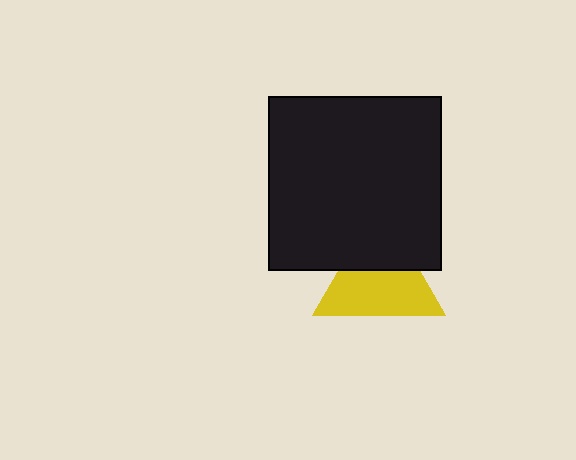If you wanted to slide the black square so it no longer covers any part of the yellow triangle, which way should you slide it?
Slide it up — that is the most direct way to separate the two shapes.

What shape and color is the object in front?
The object in front is a black square.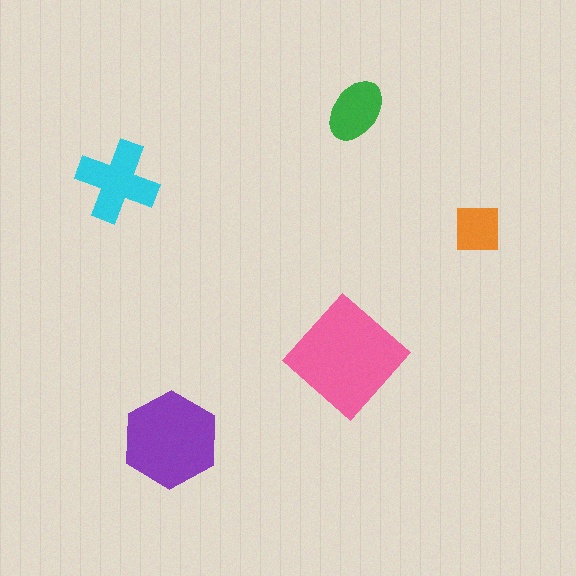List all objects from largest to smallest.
The pink diamond, the purple hexagon, the cyan cross, the green ellipse, the orange square.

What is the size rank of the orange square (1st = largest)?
5th.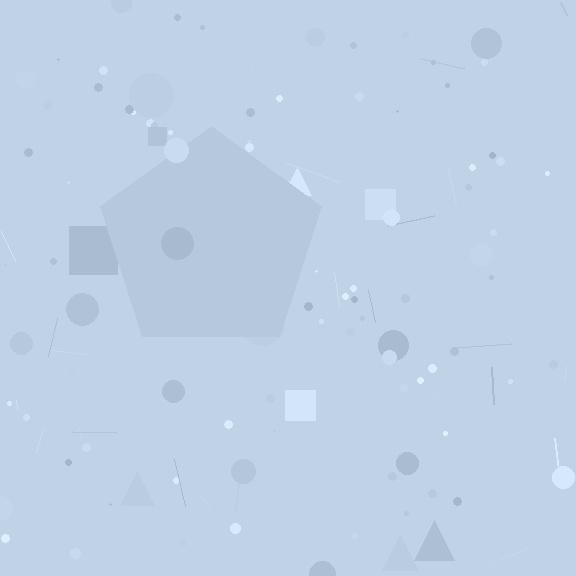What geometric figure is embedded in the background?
A pentagon is embedded in the background.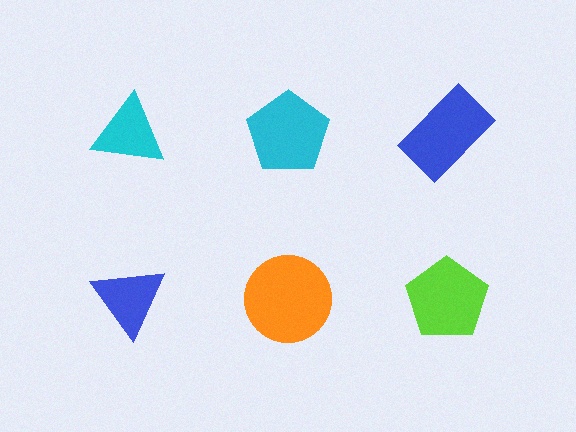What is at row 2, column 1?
A blue triangle.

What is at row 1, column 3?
A blue rectangle.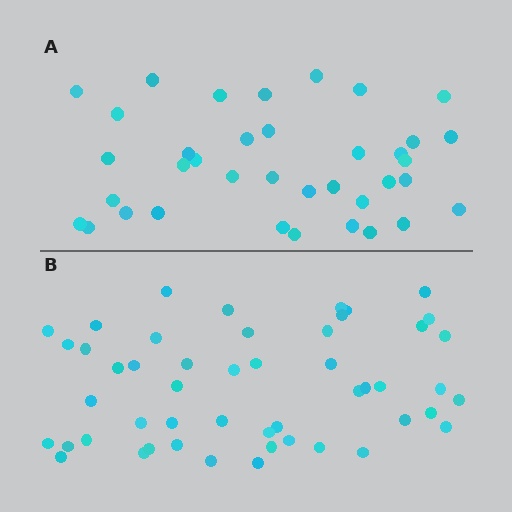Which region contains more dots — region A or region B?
Region B (the bottom region) has more dots.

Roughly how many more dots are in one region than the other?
Region B has approximately 15 more dots than region A.